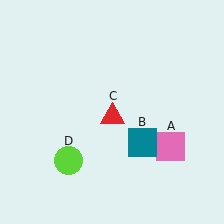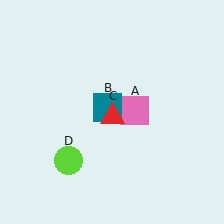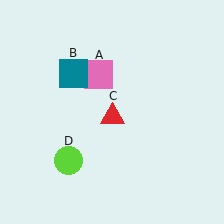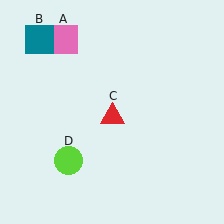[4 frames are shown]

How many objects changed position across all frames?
2 objects changed position: pink square (object A), teal square (object B).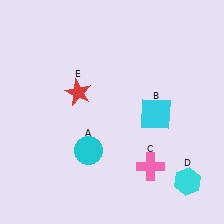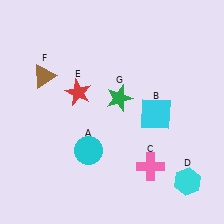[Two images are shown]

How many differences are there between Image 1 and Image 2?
There are 2 differences between the two images.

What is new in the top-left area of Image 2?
A brown triangle (F) was added in the top-left area of Image 2.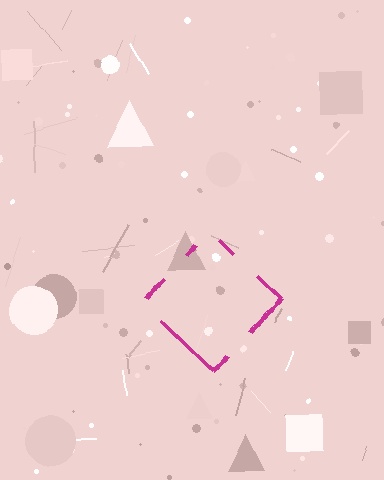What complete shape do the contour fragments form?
The contour fragments form a diamond.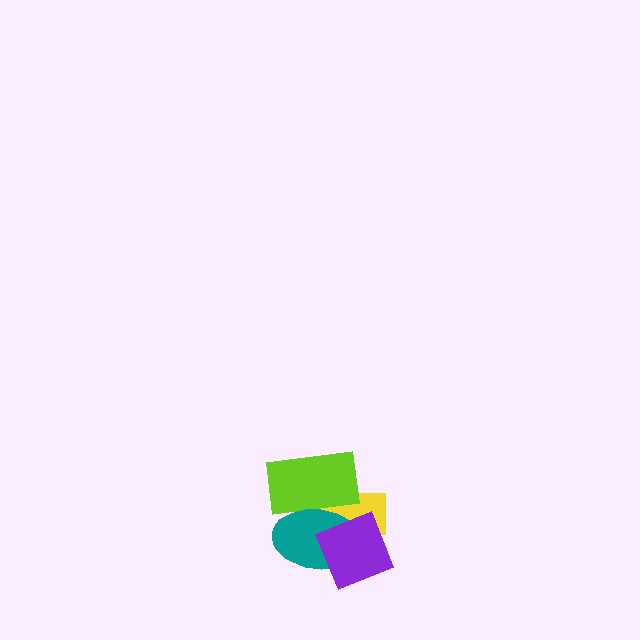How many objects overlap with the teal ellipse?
3 objects overlap with the teal ellipse.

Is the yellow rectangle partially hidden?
Yes, it is partially covered by another shape.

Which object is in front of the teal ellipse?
The purple square is in front of the teal ellipse.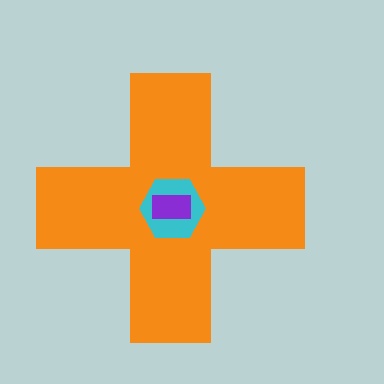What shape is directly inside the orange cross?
The cyan hexagon.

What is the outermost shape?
The orange cross.